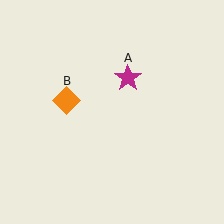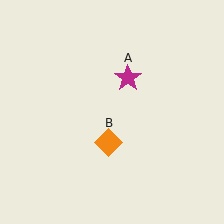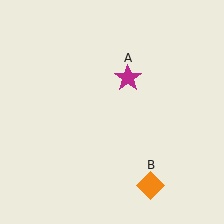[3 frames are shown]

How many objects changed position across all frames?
1 object changed position: orange diamond (object B).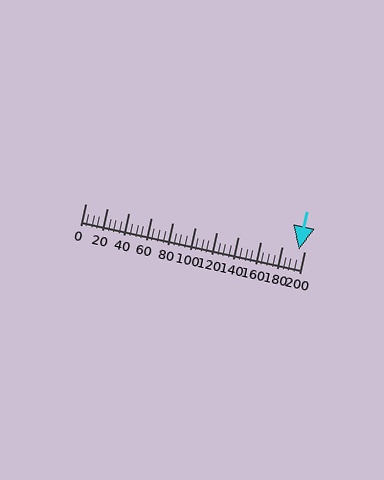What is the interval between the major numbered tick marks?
The major tick marks are spaced 20 units apart.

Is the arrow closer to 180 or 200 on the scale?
The arrow is closer to 200.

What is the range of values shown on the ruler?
The ruler shows values from 0 to 200.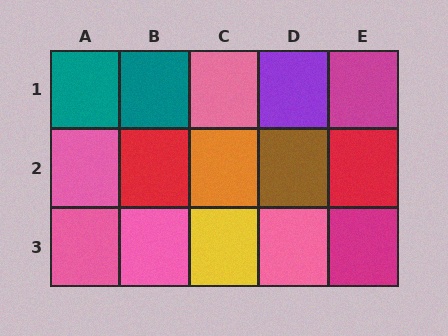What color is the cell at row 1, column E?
Magenta.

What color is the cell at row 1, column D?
Purple.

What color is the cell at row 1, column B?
Teal.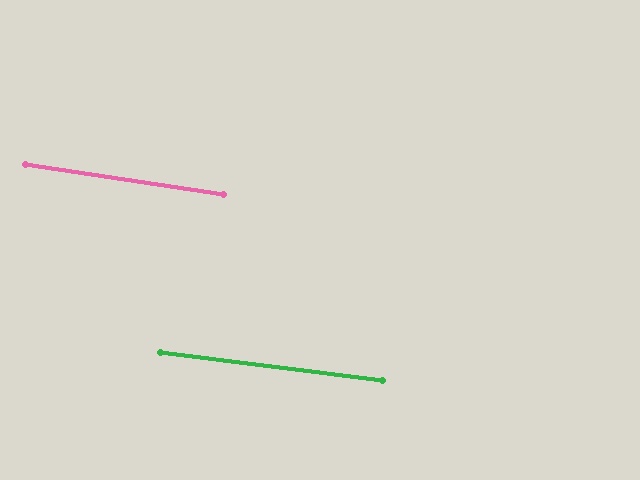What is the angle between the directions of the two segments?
Approximately 2 degrees.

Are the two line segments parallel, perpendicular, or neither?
Parallel — their directions differ by only 1.5°.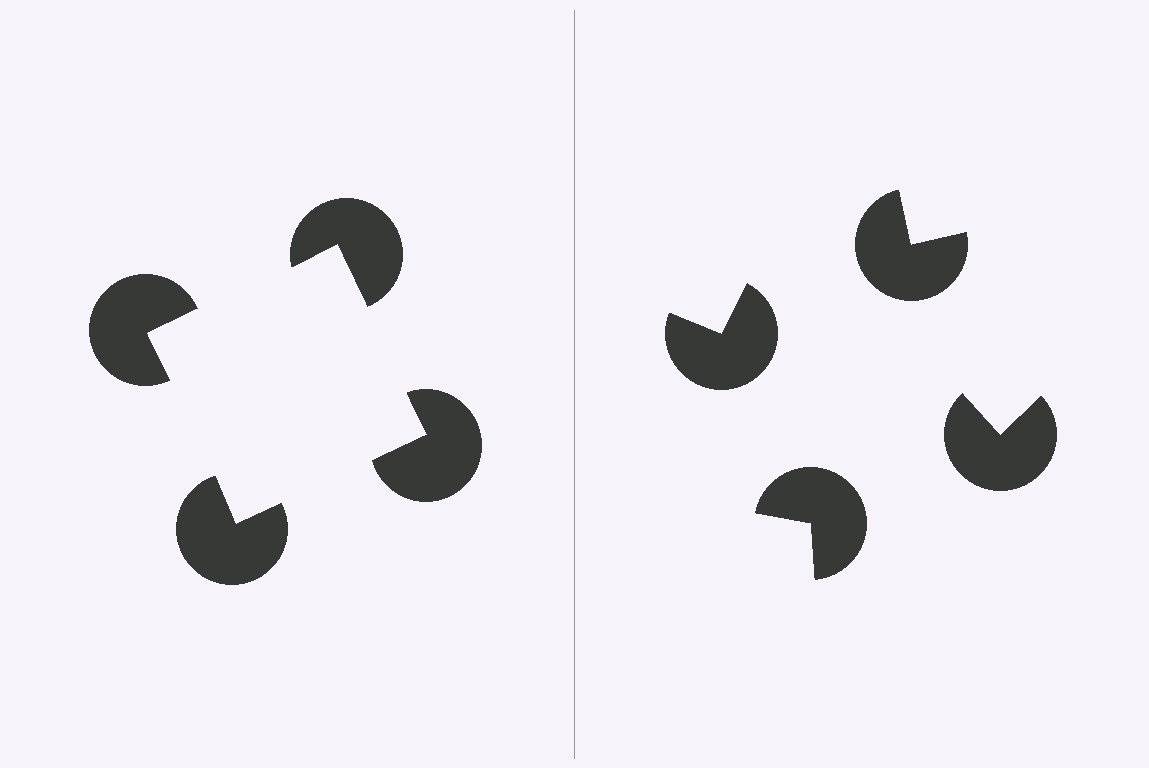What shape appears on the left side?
An illusory square.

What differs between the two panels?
The pac-man discs are positioned identically on both sides; only the wedge orientations differ. On the left they align to a square; on the right they are misaligned.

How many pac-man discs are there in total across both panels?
8 — 4 on each side.